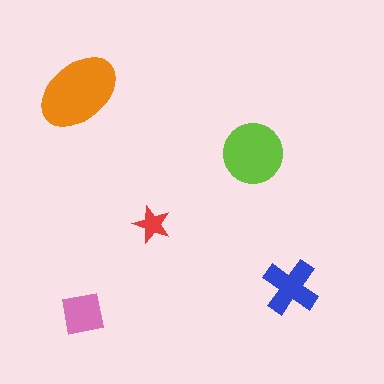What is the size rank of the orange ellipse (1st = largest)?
1st.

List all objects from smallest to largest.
The red star, the pink square, the blue cross, the lime circle, the orange ellipse.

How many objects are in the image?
There are 5 objects in the image.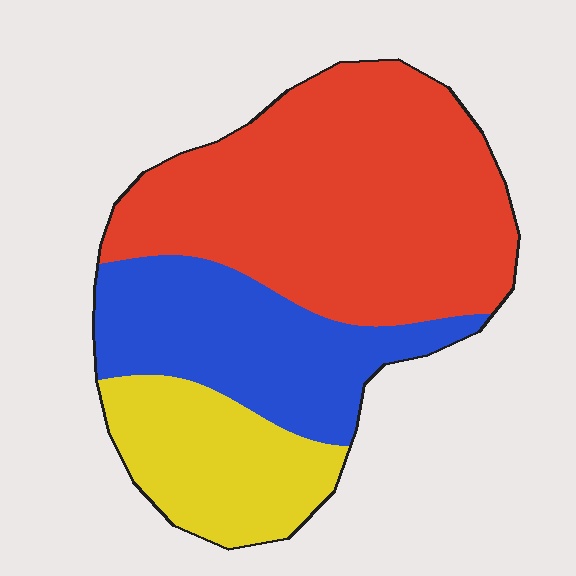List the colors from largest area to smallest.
From largest to smallest: red, blue, yellow.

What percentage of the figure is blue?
Blue covers 27% of the figure.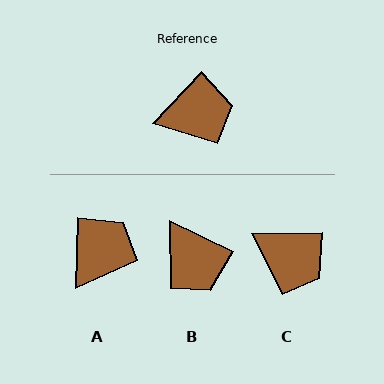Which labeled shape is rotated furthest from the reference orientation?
B, about 73 degrees away.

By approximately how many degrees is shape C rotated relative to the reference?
Approximately 46 degrees clockwise.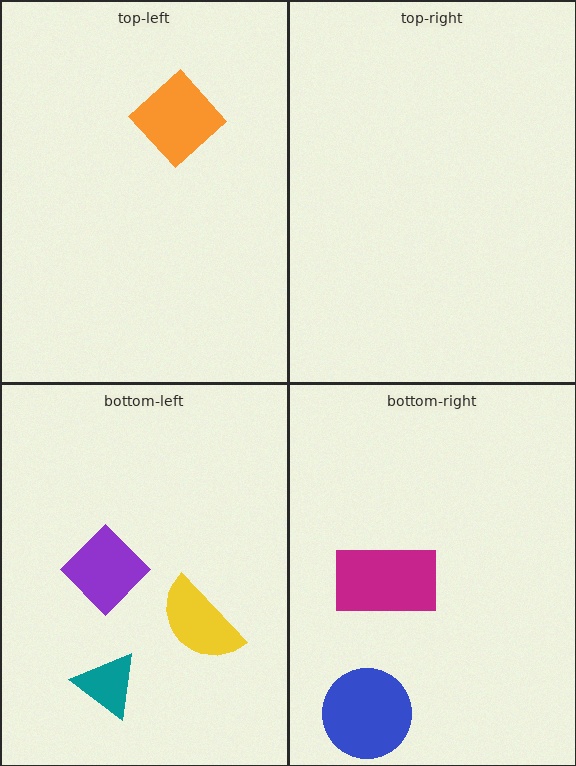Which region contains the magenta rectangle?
The bottom-right region.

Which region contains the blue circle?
The bottom-right region.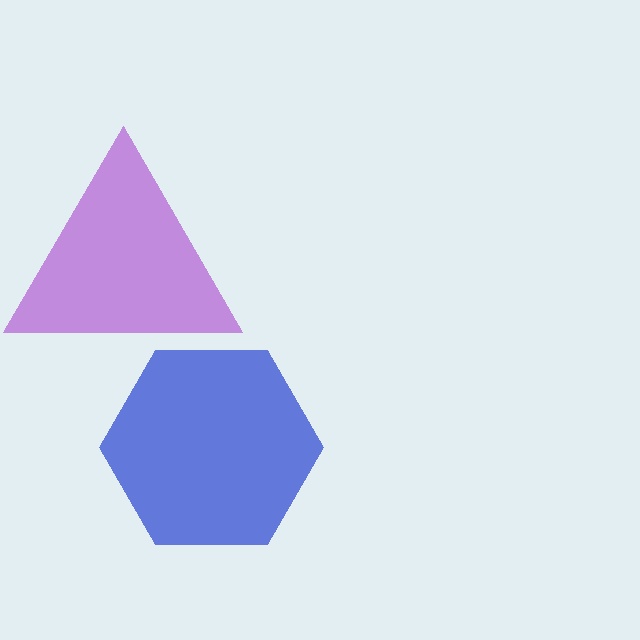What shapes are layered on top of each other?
The layered shapes are: a blue hexagon, a purple triangle.